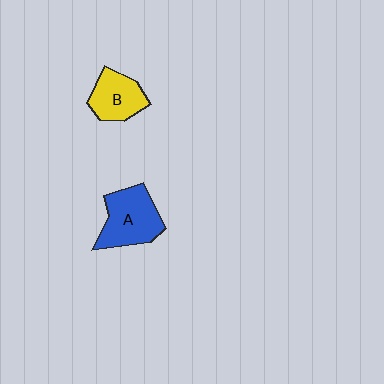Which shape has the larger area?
Shape A (blue).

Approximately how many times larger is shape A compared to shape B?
Approximately 1.4 times.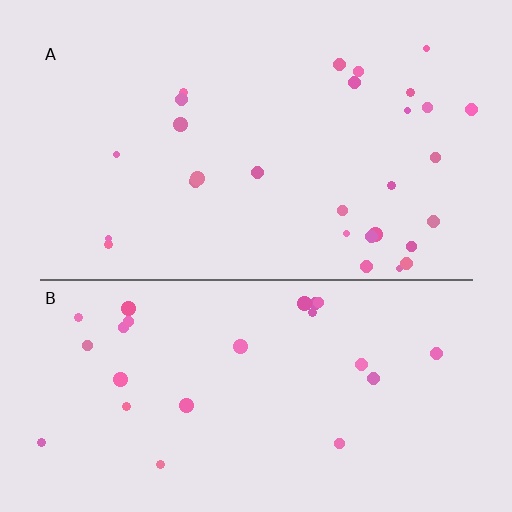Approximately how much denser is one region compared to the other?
Approximately 1.2× — region A over region B.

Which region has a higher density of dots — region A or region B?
A (the top).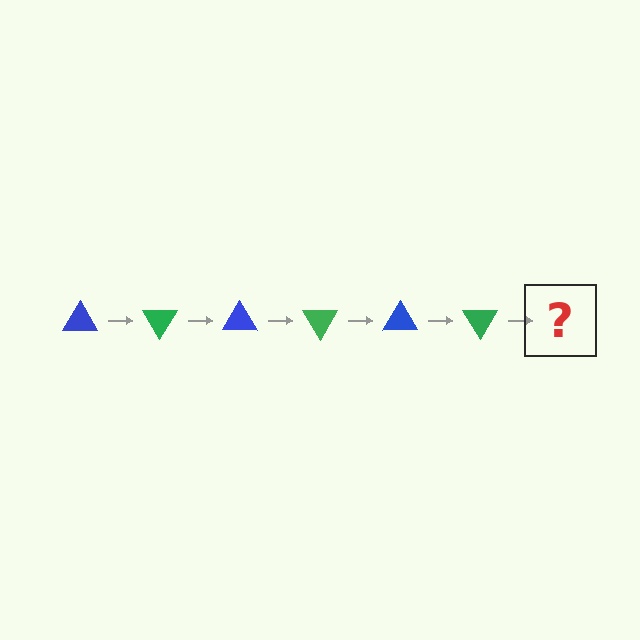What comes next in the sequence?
The next element should be a blue triangle, rotated 360 degrees from the start.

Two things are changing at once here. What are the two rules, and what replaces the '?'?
The two rules are that it rotates 60 degrees each step and the color cycles through blue and green. The '?' should be a blue triangle, rotated 360 degrees from the start.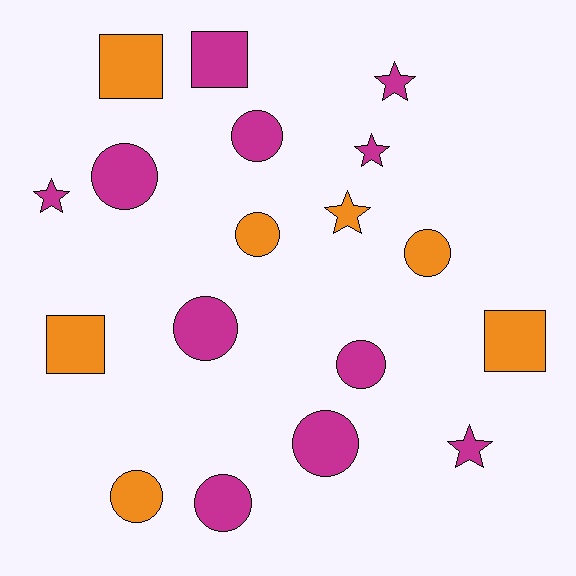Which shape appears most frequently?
Circle, with 9 objects.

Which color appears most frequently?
Magenta, with 11 objects.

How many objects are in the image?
There are 18 objects.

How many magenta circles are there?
There are 6 magenta circles.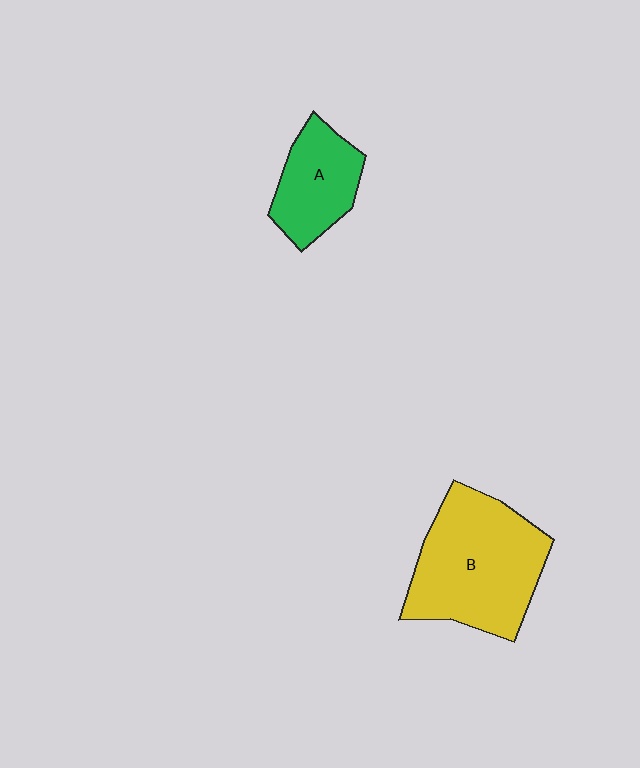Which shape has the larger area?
Shape B (yellow).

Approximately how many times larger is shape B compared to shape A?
Approximately 1.9 times.